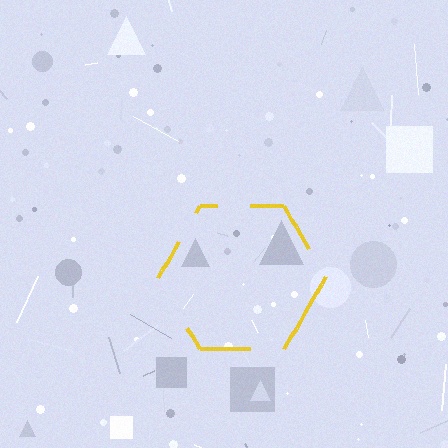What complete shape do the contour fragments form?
The contour fragments form a hexagon.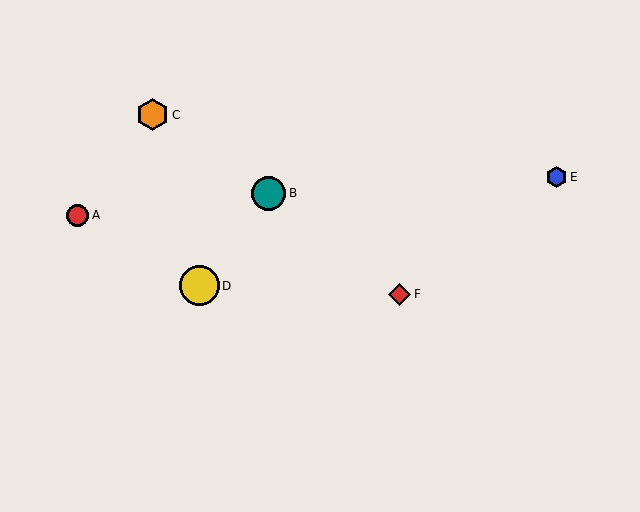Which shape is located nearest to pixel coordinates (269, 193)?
The teal circle (labeled B) at (268, 193) is nearest to that location.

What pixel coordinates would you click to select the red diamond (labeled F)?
Click at (400, 294) to select the red diamond F.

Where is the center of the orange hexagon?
The center of the orange hexagon is at (153, 115).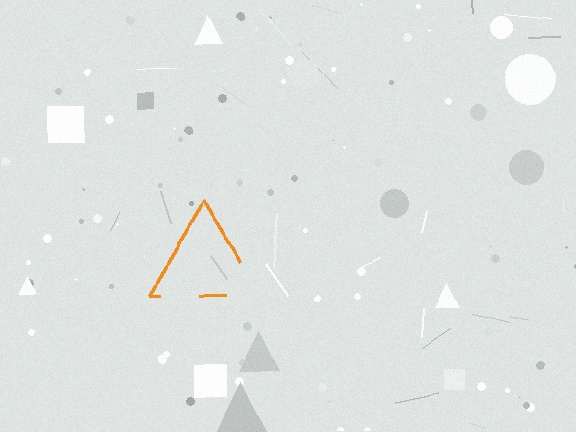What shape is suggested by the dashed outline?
The dashed outline suggests a triangle.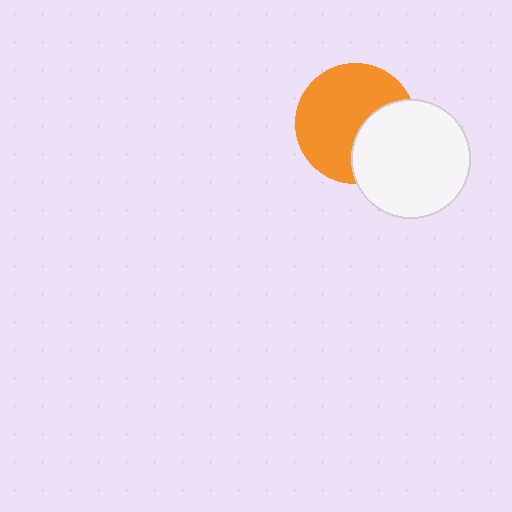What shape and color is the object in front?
The object in front is a white circle.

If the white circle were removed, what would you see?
You would see the complete orange circle.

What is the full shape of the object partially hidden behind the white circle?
The partially hidden object is an orange circle.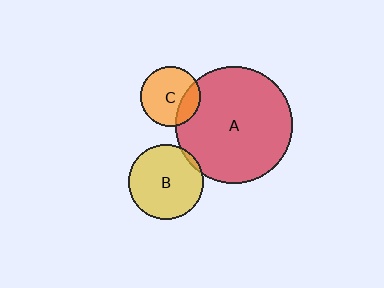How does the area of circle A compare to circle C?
Approximately 3.8 times.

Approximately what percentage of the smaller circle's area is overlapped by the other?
Approximately 20%.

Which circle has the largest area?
Circle A (red).